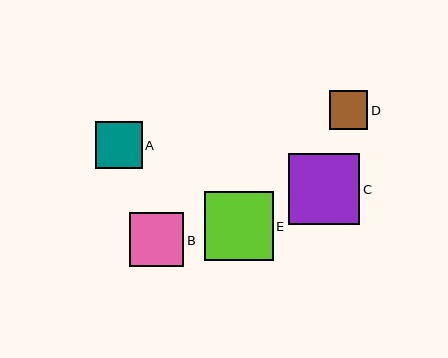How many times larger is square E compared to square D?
Square E is approximately 1.8 times the size of square D.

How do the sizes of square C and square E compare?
Square C and square E are approximately the same size.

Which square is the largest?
Square C is the largest with a size of approximately 71 pixels.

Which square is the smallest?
Square D is the smallest with a size of approximately 38 pixels.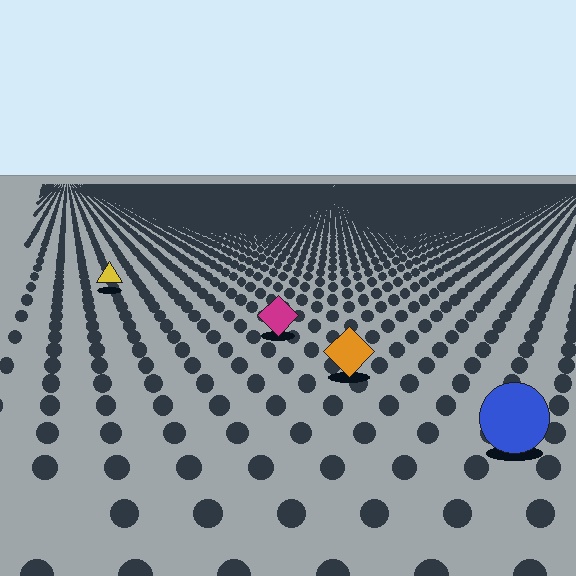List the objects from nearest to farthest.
From nearest to farthest: the blue circle, the orange diamond, the magenta diamond, the yellow triangle.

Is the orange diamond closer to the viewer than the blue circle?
No. The blue circle is closer — you can tell from the texture gradient: the ground texture is coarser near it.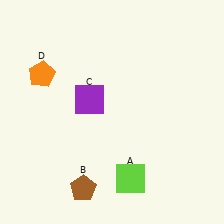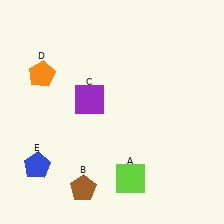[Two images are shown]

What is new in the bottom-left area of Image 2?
A blue pentagon (E) was added in the bottom-left area of Image 2.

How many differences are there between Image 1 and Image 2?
There is 1 difference between the two images.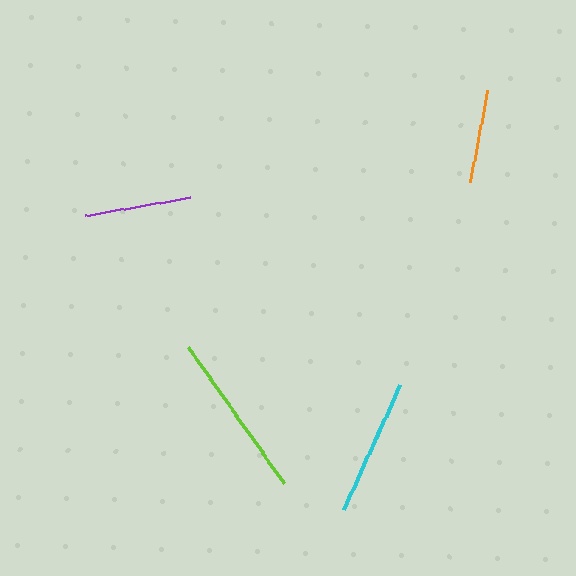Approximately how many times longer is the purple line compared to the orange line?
The purple line is approximately 1.2 times the length of the orange line.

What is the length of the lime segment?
The lime segment is approximately 166 pixels long.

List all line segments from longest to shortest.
From longest to shortest: lime, cyan, purple, orange.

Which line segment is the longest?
The lime line is the longest at approximately 166 pixels.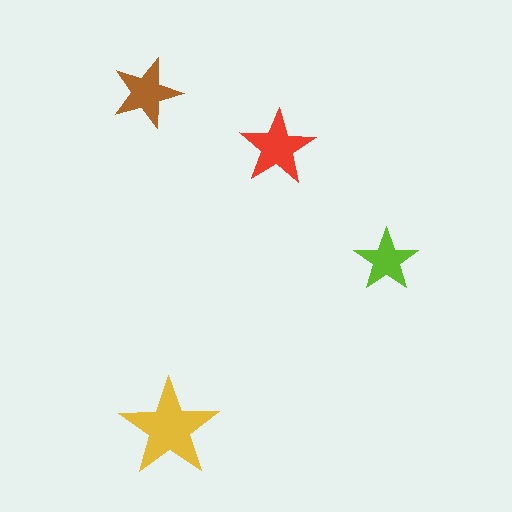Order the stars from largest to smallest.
the yellow one, the red one, the brown one, the lime one.